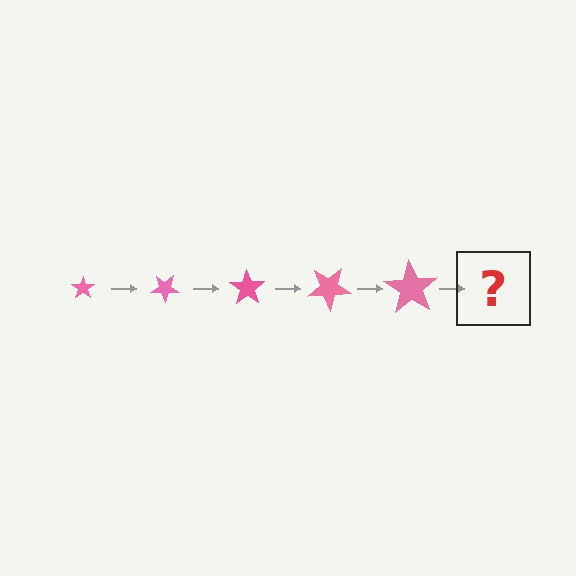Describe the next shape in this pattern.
It should be a star, larger than the previous one and rotated 175 degrees from the start.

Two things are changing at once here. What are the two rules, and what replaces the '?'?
The two rules are that the star grows larger each step and it rotates 35 degrees each step. The '?' should be a star, larger than the previous one and rotated 175 degrees from the start.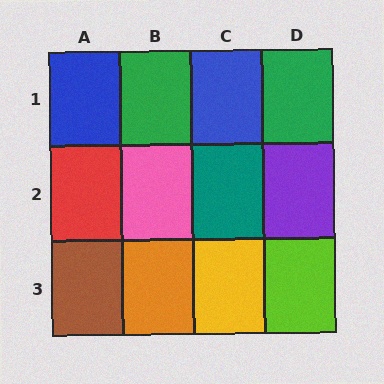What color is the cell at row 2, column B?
Pink.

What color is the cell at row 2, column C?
Teal.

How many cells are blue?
2 cells are blue.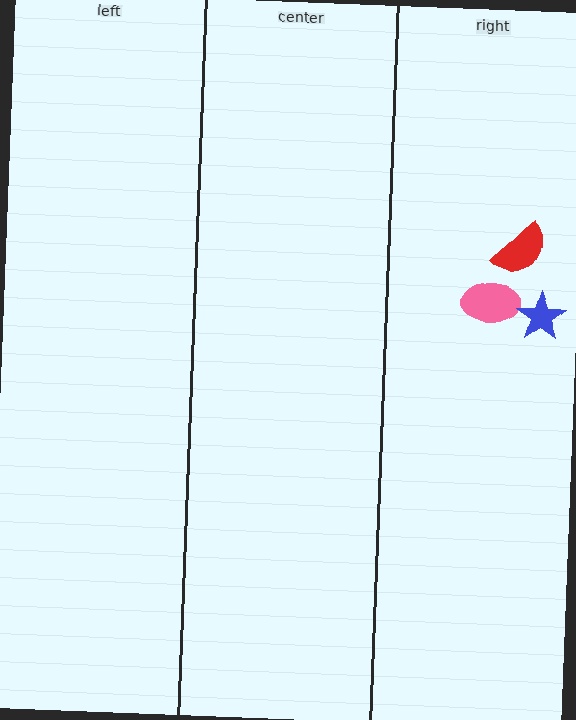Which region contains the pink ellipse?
The right region.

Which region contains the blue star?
The right region.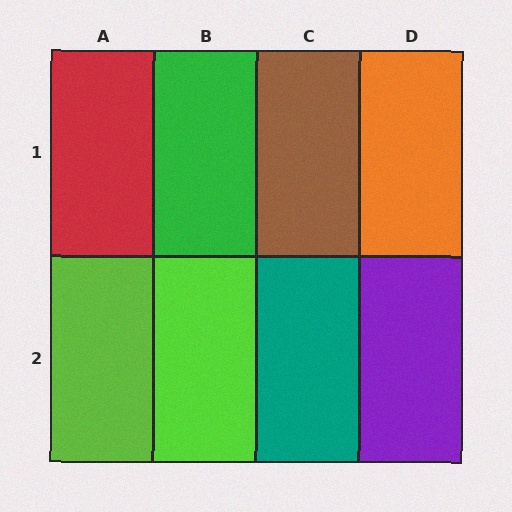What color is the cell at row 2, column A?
Lime.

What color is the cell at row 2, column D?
Purple.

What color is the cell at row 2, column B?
Lime.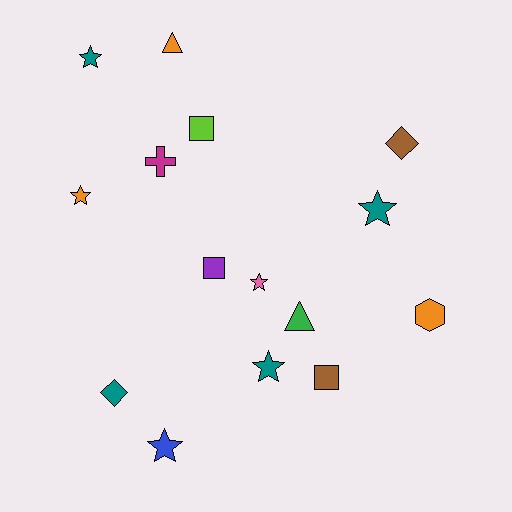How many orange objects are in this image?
There are 3 orange objects.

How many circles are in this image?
There are no circles.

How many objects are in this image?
There are 15 objects.